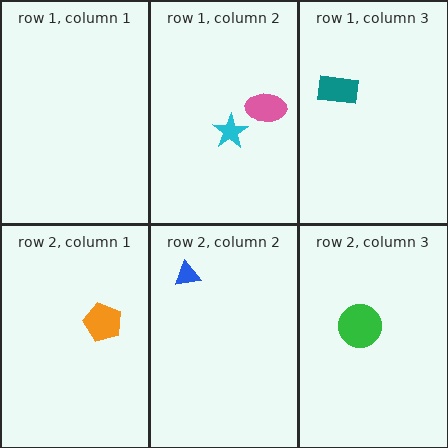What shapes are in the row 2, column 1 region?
The orange pentagon.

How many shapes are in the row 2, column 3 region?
1.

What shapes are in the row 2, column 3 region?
The green circle.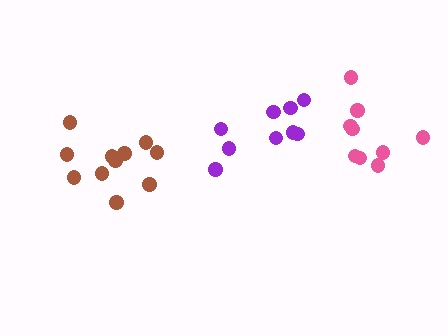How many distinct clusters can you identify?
There are 3 distinct clusters.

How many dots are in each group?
Group 1: 9 dots, Group 2: 11 dots, Group 3: 9 dots (29 total).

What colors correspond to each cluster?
The clusters are colored: pink, brown, purple.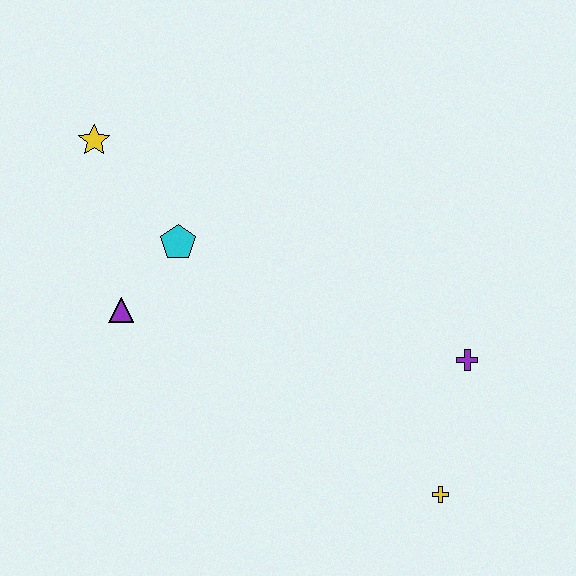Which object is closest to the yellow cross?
The purple cross is closest to the yellow cross.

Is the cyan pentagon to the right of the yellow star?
Yes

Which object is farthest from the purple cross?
The yellow star is farthest from the purple cross.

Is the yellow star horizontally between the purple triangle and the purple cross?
No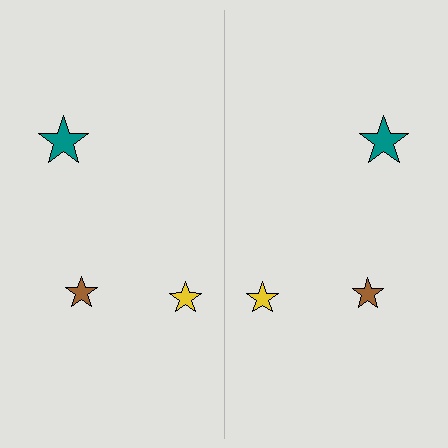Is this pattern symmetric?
Yes, this pattern has bilateral (reflection) symmetry.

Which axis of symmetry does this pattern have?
The pattern has a vertical axis of symmetry running through the center of the image.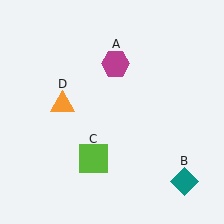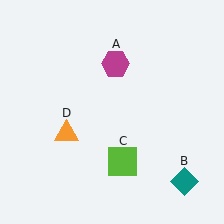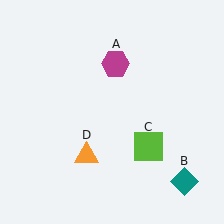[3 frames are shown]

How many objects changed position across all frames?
2 objects changed position: lime square (object C), orange triangle (object D).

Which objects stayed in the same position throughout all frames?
Magenta hexagon (object A) and teal diamond (object B) remained stationary.